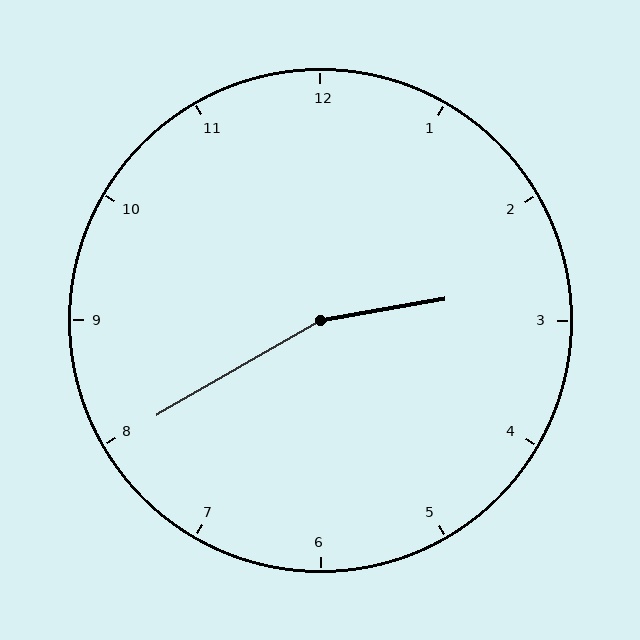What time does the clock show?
2:40.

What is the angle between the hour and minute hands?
Approximately 160 degrees.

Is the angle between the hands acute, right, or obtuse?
It is obtuse.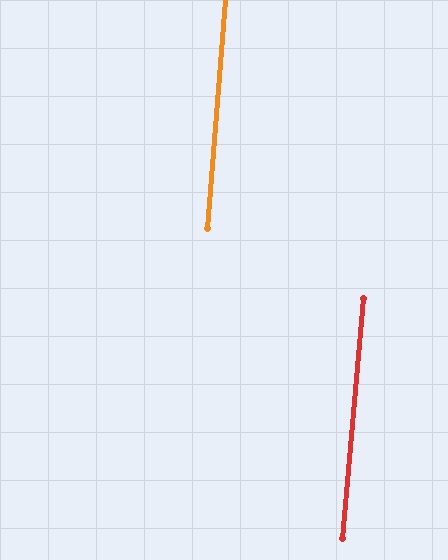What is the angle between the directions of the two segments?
Approximately 0 degrees.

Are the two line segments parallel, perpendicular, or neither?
Parallel — their directions differ by only 0.2°.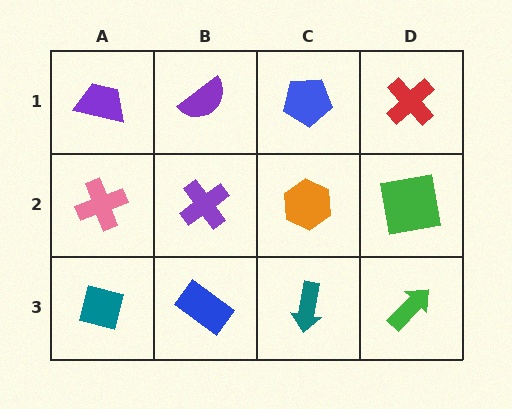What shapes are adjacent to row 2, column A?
A purple trapezoid (row 1, column A), a teal square (row 3, column A), a purple cross (row 2, column B).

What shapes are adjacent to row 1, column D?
A green square (row 2, column D), a blue pentagon (row 1, column C).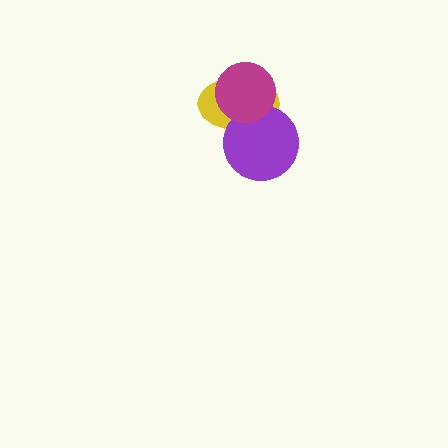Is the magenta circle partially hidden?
No, no other shape covers it.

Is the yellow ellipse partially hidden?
Yes, it is partially covered by another shape.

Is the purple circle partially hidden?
Yes, it is partially covered by another shape.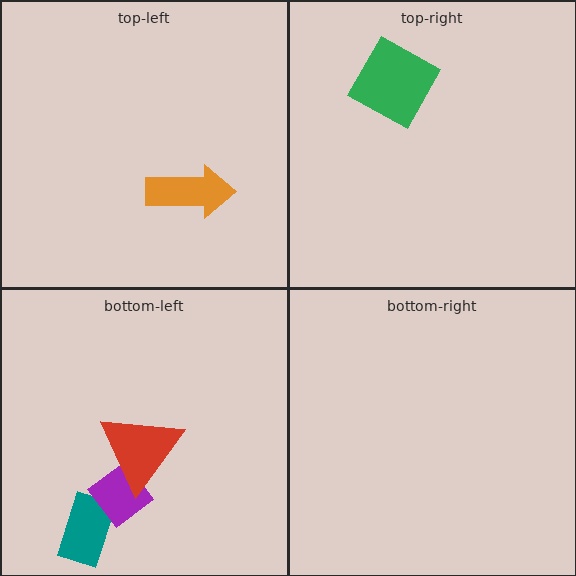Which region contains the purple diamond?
The bottom-left region.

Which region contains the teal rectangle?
The bottom-left region.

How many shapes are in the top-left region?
1.